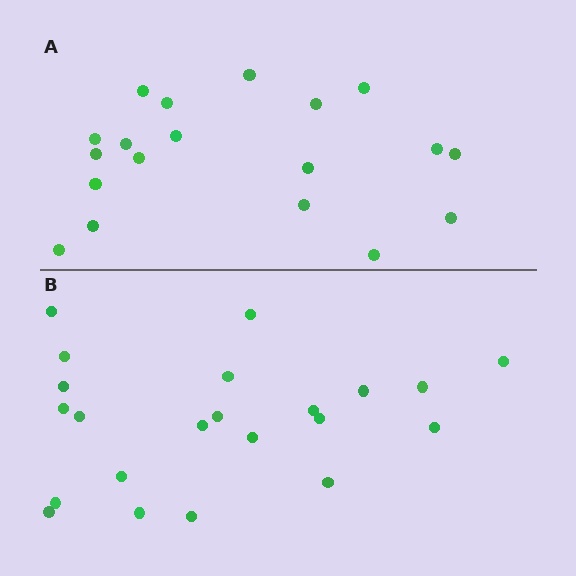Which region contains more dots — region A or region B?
Region B (the bottom region) has more dots.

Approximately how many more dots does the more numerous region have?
Region B has just a few more — roughly 2 or 3 more dots than region A.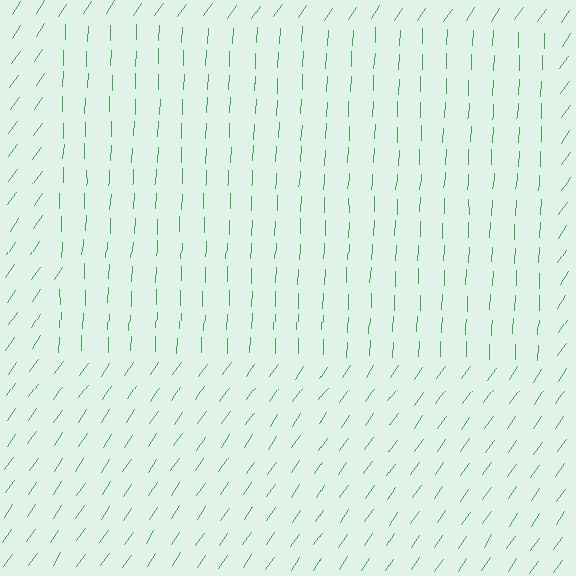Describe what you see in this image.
The image is filled with small green line segments. A rectangle region in the image has lines oriented differently from the surrounding lines, creating a visible texture boundary.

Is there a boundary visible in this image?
Yes, there is a texture boundary formed by a change in line orientation.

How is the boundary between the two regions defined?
The boundary is defined purely by a change in line orientation (approximately 32 degrees difference). All lines are the same color and thickness.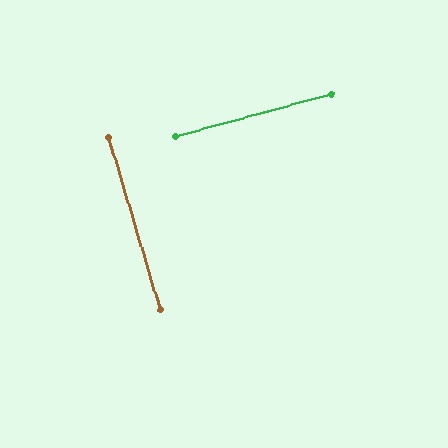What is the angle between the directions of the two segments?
Approximately 89 degrees.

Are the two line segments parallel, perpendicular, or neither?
Perpendicular — they meet at approximately 89°.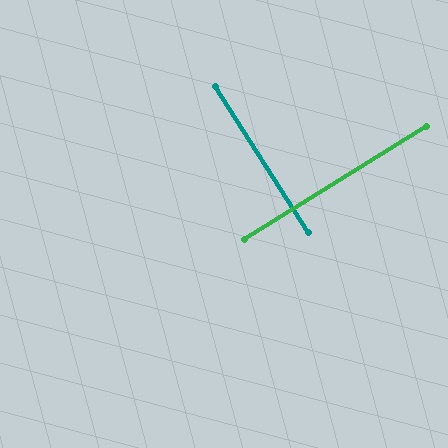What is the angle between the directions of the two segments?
Approximately 89 degrees.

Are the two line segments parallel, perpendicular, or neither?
Perpendicular — they meet at approximately 89°.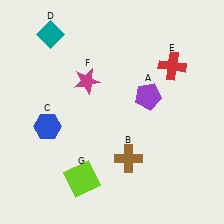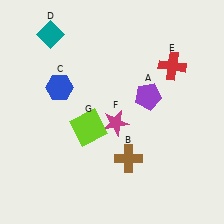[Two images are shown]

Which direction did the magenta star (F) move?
The magenta star (F) moved down.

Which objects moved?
The objects that moved are: the blue hexagon (C), the magenta star (F), the lime square (G).